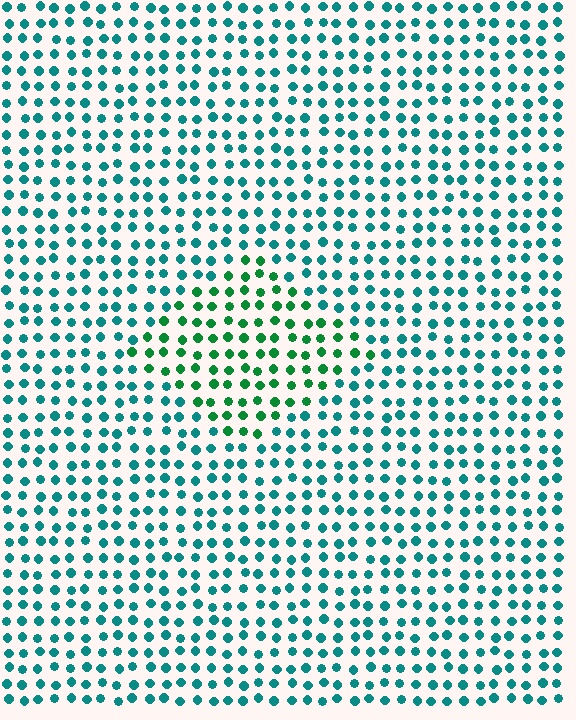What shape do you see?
I see a diamond.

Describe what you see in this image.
The image is filled with small teal elements in a uniform arrangement. A diamond-shaped region is visible where the elements are tinted to a slightly different hue, forming a subtle color boundary.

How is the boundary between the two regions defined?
The boundary is defined purely by a slight shift in hue (about 37 degrees). Spacing, size, and orientation are identical on both sides.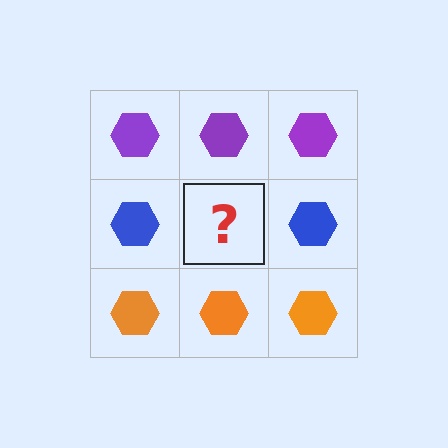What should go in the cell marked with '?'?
The missing cell should contain a blue hexagon.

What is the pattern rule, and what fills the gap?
The rule is that each row has a consistent color. The gap should be filled with a blue hexagon.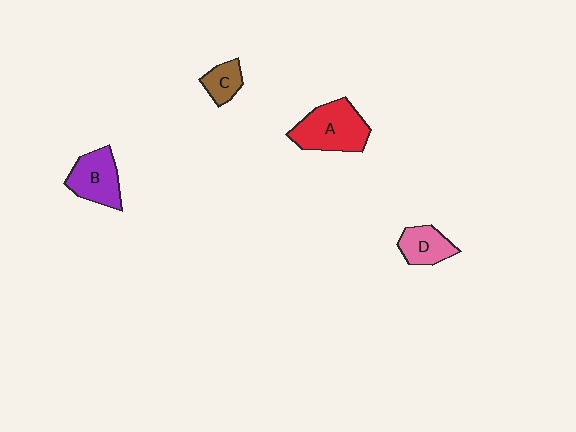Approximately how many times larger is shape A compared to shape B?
Approximately 1.3 times.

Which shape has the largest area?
Shape A (red).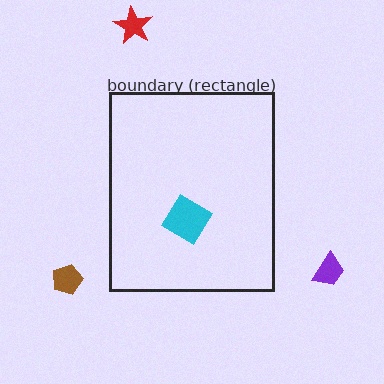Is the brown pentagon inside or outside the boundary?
Outside.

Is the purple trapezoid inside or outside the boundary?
Outside.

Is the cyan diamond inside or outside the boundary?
Inside.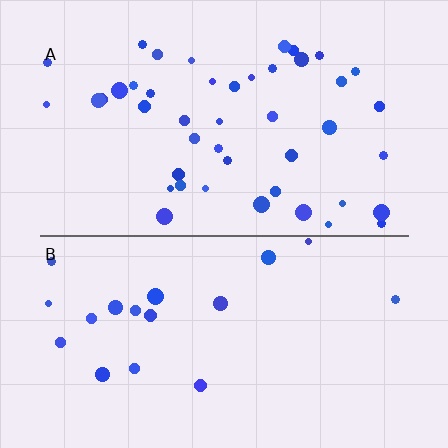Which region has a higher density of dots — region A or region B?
A (the top).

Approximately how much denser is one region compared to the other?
Approximately 2.5× — region A over region B.